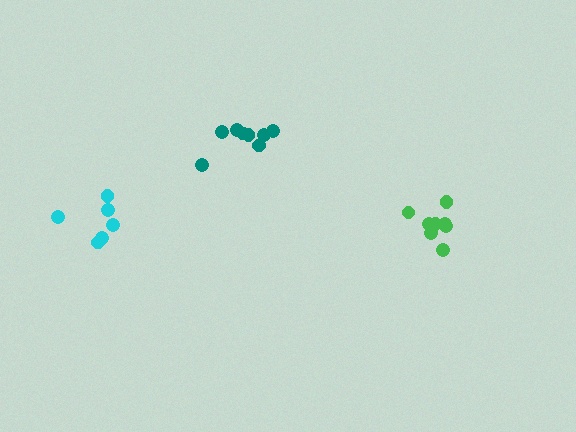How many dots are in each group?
Group 1: 8 dots, Group 2: 6 dots, Group 3: 8 dots (22 total).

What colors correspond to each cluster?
The clusters are colored: teal, cyan, green.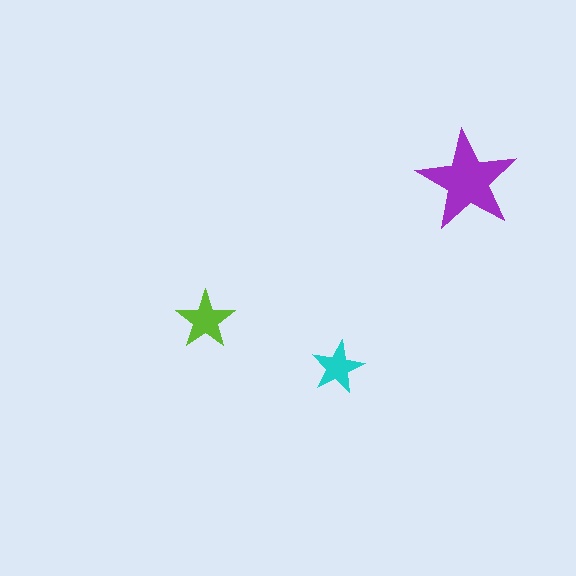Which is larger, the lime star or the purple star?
The purple one.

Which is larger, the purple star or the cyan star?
The purple one.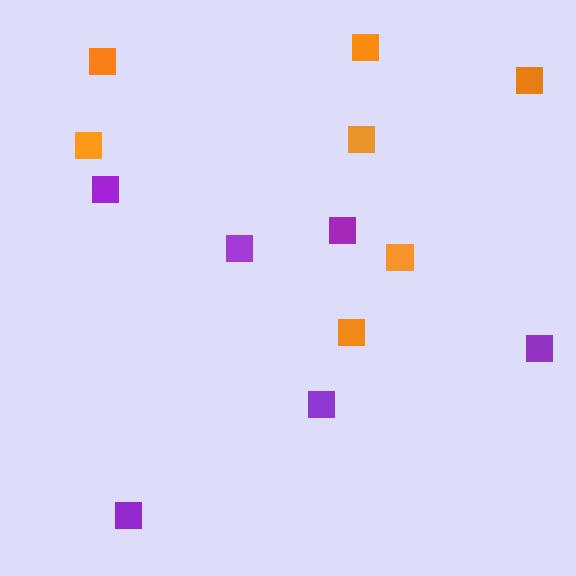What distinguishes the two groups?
There are 2 groups: one group of orange squares (7) and one group of purple squares (6).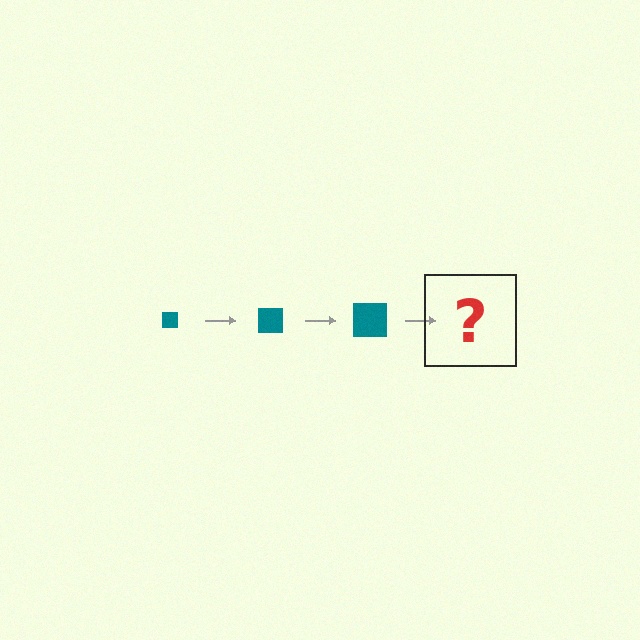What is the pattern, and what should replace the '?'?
The pattern is that the square gets progressively larger each step. The '?' should be a teal square, larger than the previous one.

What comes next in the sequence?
The next element should be a teal square, larger than the previous one.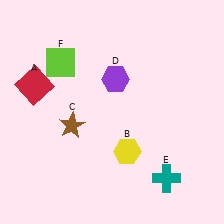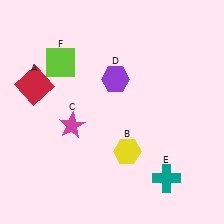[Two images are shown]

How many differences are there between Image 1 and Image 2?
There is 1 difference between the two images.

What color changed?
The star (C) changed from brown in Image 1 to magenta in Image 2.